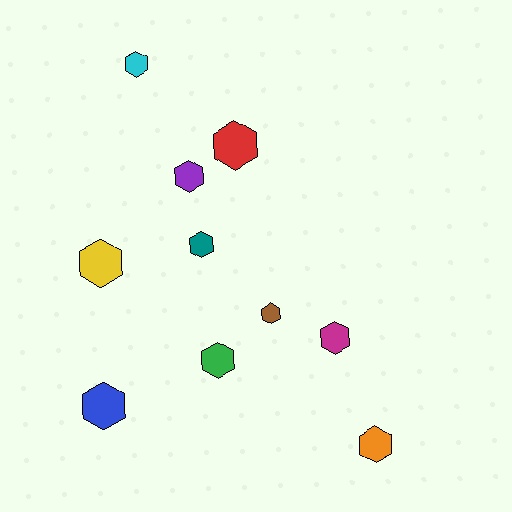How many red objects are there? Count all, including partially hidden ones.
There is 1 red object.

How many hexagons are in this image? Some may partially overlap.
There are 10 hexagons.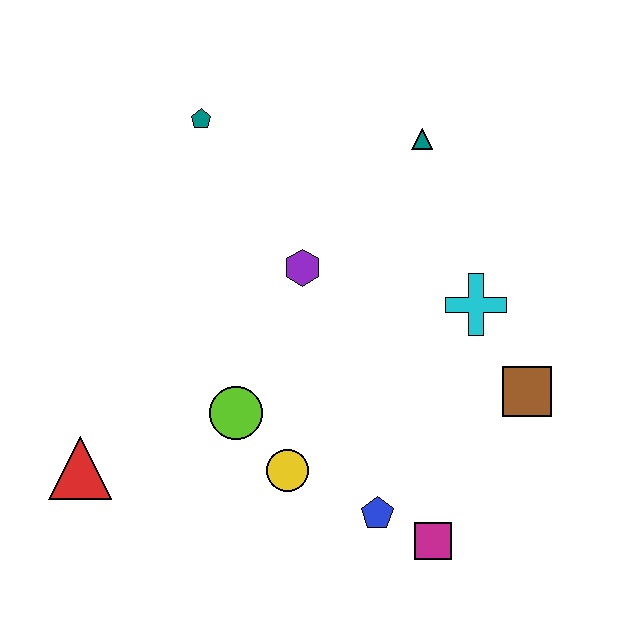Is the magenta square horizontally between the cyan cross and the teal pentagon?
Yes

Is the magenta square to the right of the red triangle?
Yes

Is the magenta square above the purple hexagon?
No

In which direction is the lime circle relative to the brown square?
The lime circle is to the left of the brown square.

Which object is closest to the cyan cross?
The brown square is closest to the cyan cross.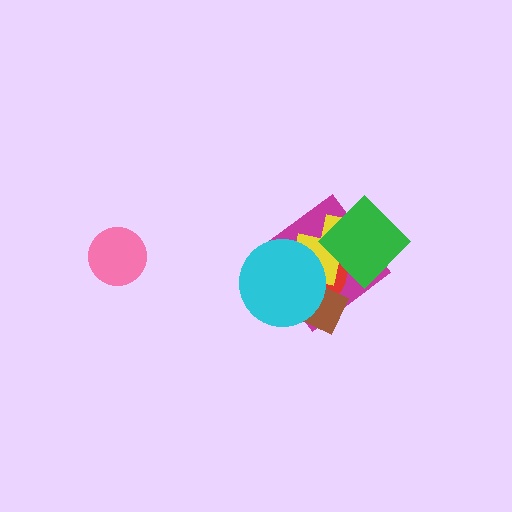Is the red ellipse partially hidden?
Yes, it is partially covered by another shape.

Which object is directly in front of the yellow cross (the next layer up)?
The green diamond is directly in front of the yellow cross.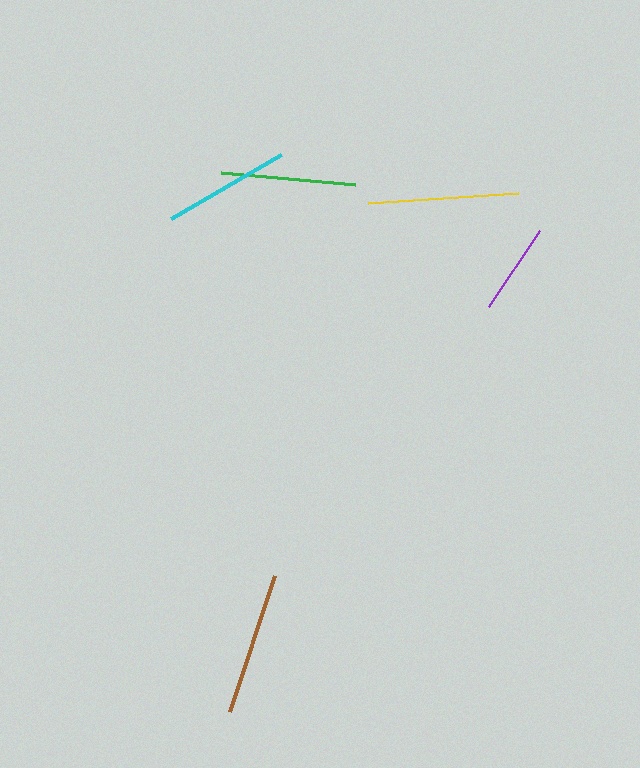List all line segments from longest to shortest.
From longest to shortest: yellow, brown, green, cyan, purple.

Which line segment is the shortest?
The purple line is the shortest at approximately 91 pixels.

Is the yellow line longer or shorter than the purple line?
The yellow line is longer than the purple line.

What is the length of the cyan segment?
The cyan segment is approximately 127 pixels long.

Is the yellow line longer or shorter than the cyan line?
The yellow line is longer than the cyan line.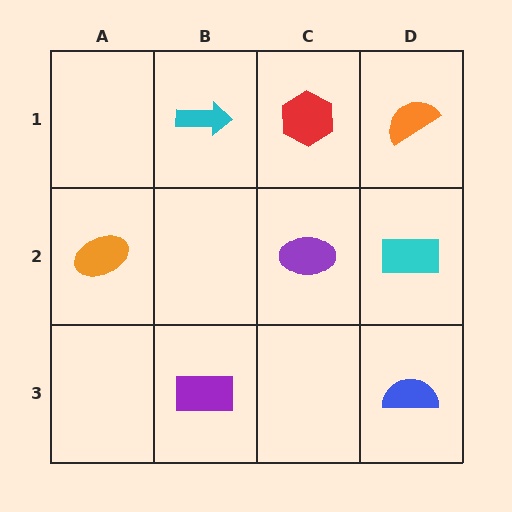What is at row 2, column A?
An orange ellipse.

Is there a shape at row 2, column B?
No, that cell is empty.